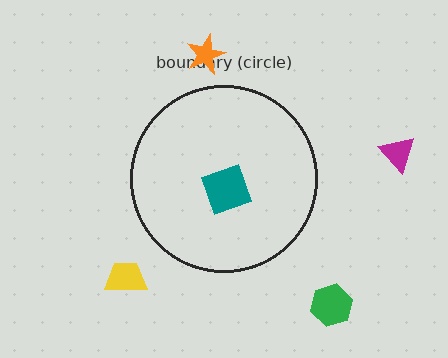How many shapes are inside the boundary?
1 inside, 4 outside.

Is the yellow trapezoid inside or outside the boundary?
Outside.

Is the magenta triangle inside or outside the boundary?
Outside.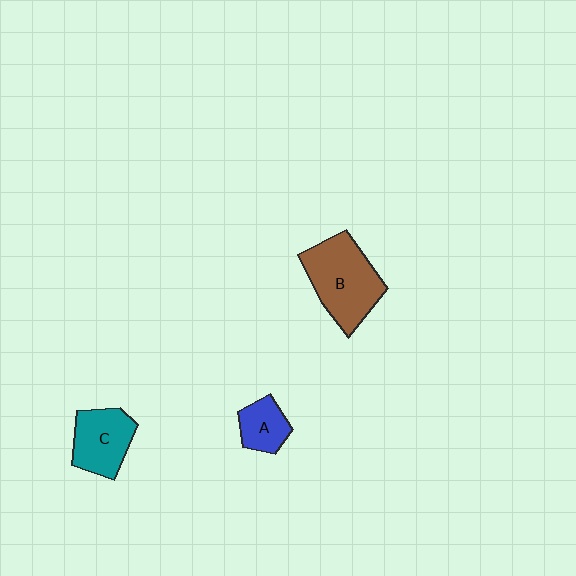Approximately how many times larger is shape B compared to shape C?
Approximately 1.5 times.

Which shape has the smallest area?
Shape A (blue).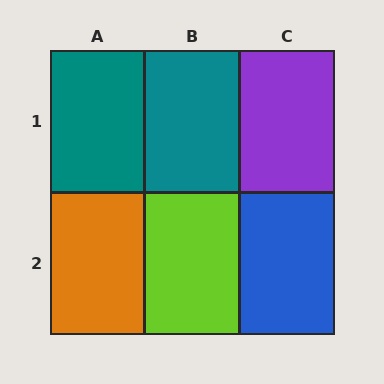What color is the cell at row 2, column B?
Lime.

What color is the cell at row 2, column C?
Blue.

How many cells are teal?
2 cells are teal.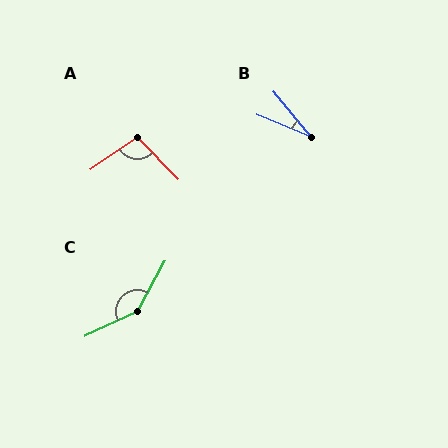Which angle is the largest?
C, at approximately 144 degrees.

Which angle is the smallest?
B, at approximately 28 degrees.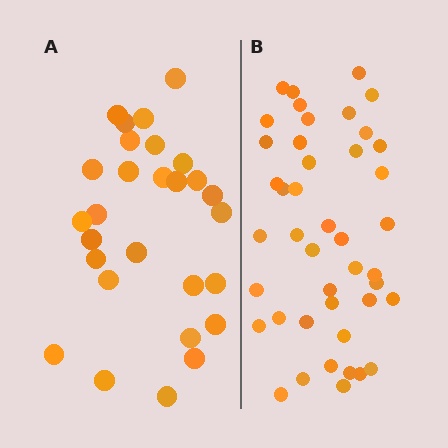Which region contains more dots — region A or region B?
Region B (the right region) has more dots.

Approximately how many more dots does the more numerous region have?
Region B has approximately 15 more dots than region A.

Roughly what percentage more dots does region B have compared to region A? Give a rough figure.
About 55% more.